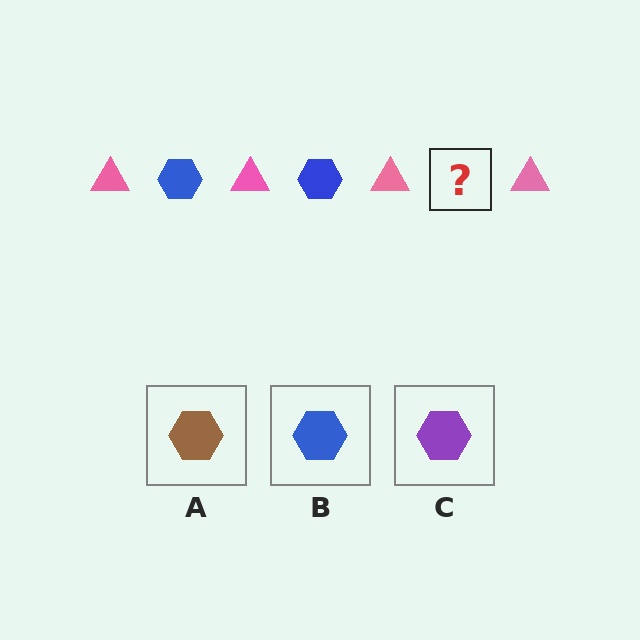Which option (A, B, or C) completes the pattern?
B.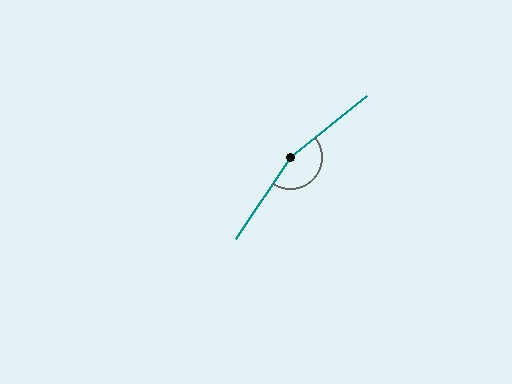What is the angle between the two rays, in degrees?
Approximately 163 degrees.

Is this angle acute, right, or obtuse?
It is obtuse.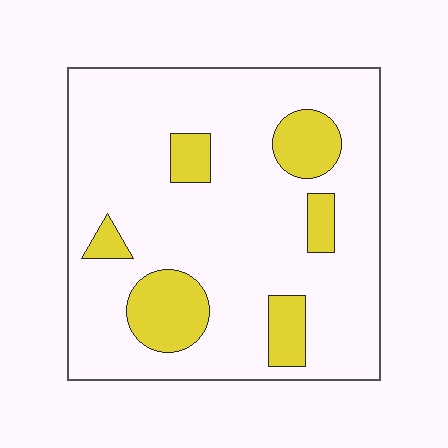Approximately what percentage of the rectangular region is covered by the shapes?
Approximately 15%.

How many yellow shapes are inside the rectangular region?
6.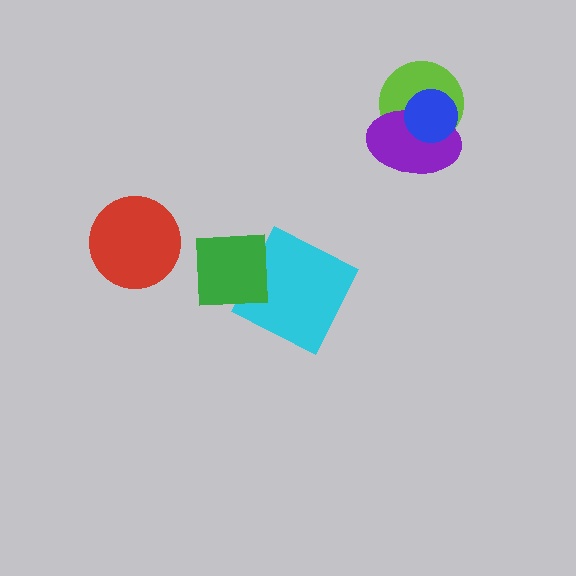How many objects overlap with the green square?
1 object overlaps with the green square.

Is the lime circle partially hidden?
Yes, it is partially covered by another shape.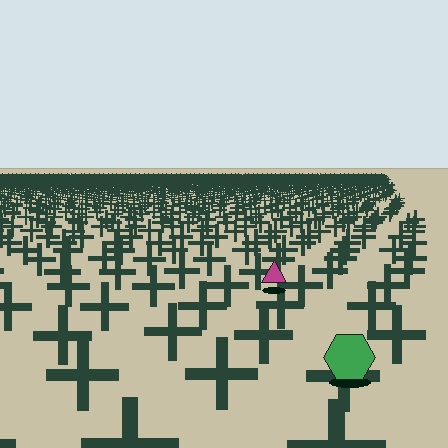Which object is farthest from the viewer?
The magenta triangle is farthest from the viewer. It appears smaller and the ground texture around it is denser.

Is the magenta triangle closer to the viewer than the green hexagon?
No. The green hexagon is closer — you can tell from the texture gradient: the ground texture is coarser near it.